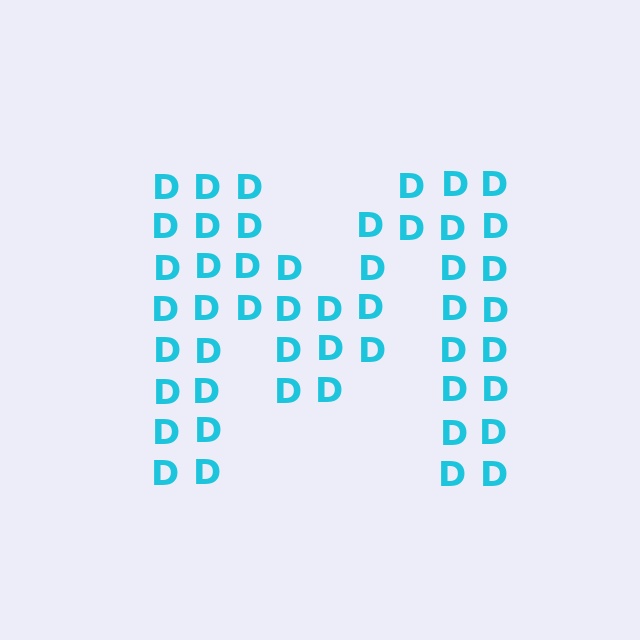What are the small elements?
The small elements are letter D's.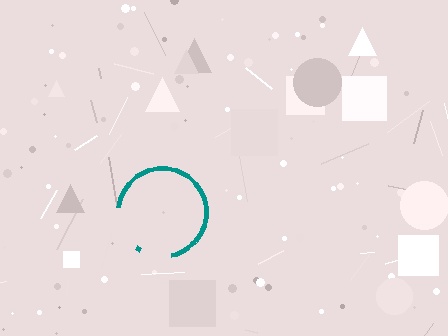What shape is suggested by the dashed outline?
The dashed outline suggests a circle.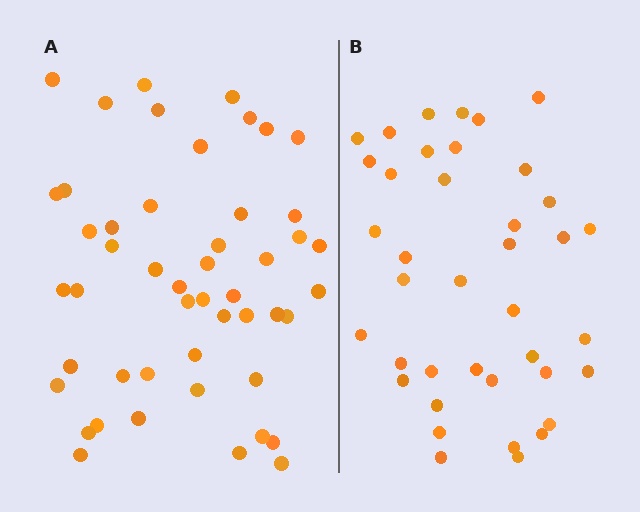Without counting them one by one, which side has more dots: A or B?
Region A (the left region) has more dots.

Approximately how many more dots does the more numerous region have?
Region A has roughly 10 or so more dots than region B.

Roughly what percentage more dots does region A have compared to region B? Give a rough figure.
About 25% more.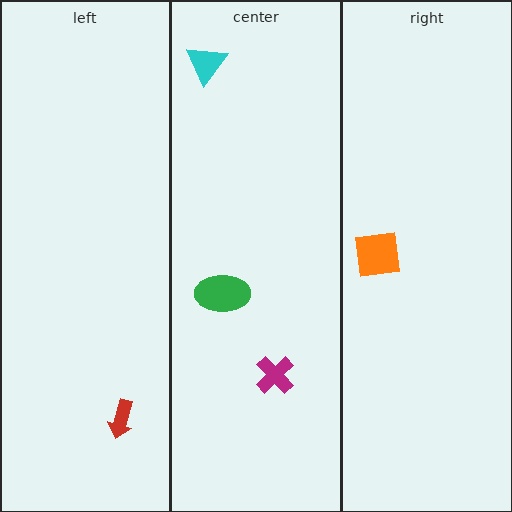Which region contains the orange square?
The right region.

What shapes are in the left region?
The red arrow.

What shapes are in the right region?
The orange square.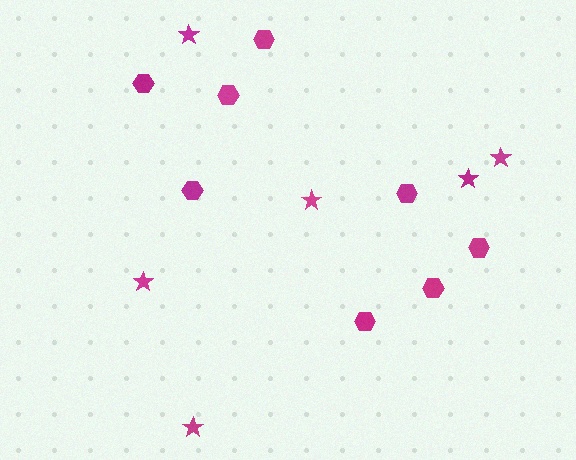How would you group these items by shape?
There are 2 groups: one group of stars (6) and one group of hexagons (8).